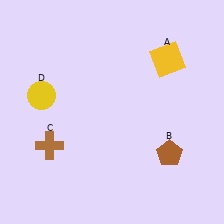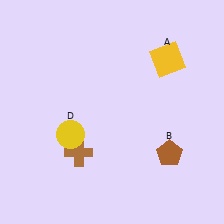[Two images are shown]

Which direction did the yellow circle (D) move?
The yellow circle (D) moved down.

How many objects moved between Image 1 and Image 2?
2 objects moved between the two images.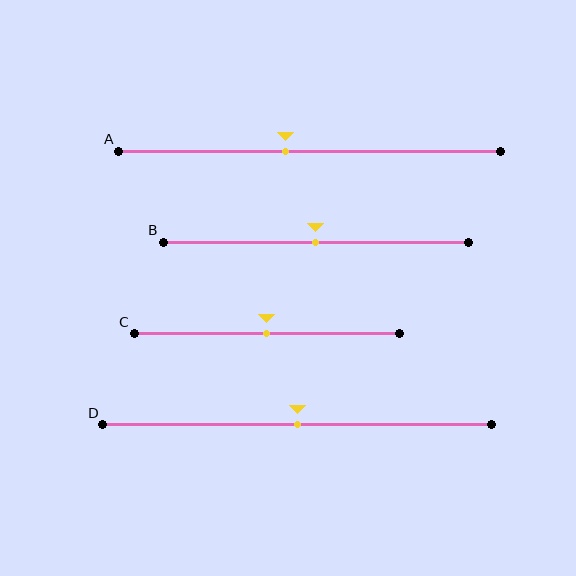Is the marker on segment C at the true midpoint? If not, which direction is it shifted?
Yes, the marker on segment C is at the true midpoint.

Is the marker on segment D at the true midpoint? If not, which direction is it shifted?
Yes, the marker on segment D is at the true midpoint.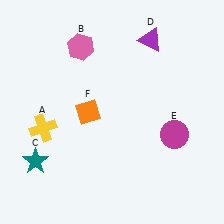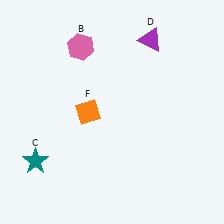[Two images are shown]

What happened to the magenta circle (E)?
The magenta circle (E) was removed in Image 2. It was in the bottom-right area of Image 1.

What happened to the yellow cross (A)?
The yellow cross (A) was removed in Image 2. It was in the bottom-left area of Image 1.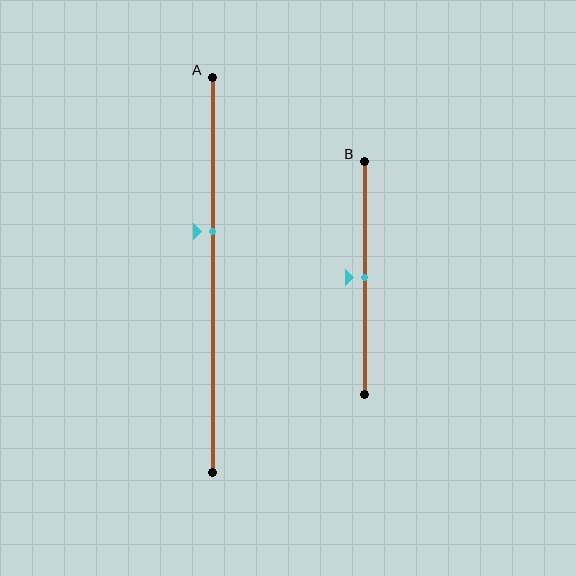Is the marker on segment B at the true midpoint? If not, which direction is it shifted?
Yes, the marker on segment B is at the true midpoint.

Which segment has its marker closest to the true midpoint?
Segment B has its marker closest to the true midpoint.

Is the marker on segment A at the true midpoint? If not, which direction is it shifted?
No, the marker on segment A is shifted upward by about 11% of the segment length.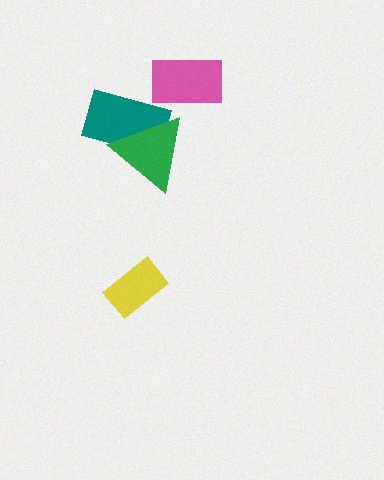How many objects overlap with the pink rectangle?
0 objects overlap with the pink rectangle.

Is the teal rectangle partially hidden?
Yes, it is partially covered by another shape.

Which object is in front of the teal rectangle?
The green triangle is in front of the teal rectangle.